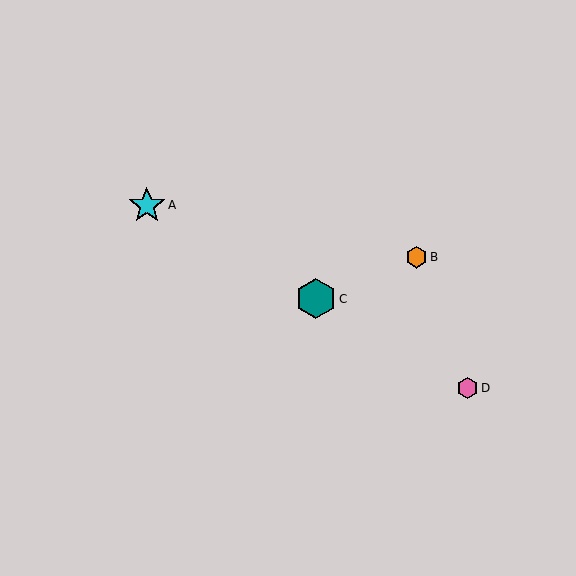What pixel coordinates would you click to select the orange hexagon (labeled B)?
Click at (416, 257) to select the orange hexagon B.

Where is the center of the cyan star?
The center of the cyan star is at (147, 205).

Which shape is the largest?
The teal hexagon (labeled C) is the largest.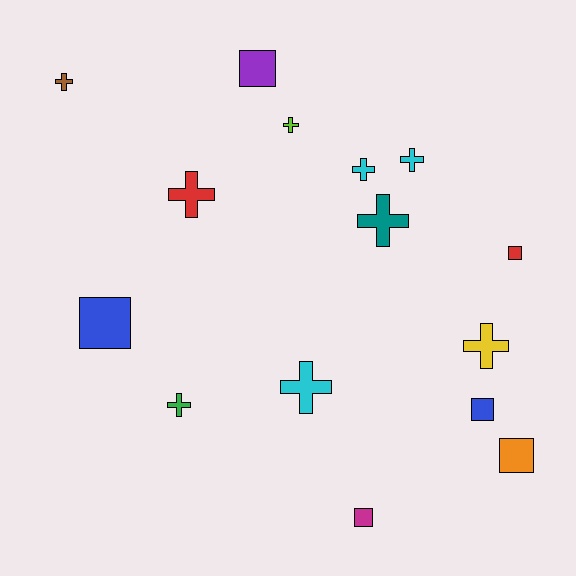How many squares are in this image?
There are 6 squares.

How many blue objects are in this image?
There are 2 blue objects.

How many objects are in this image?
There are 15 objects.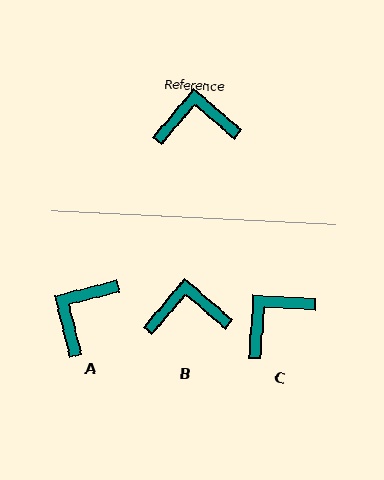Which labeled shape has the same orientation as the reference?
B.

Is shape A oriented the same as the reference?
No, it is off by about 54 degrees.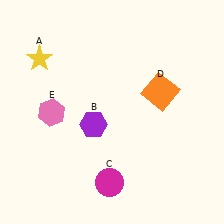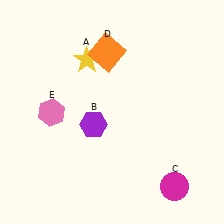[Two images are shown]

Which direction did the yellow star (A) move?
The yellow star (A) moved right.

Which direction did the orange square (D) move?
The orange square (D) moved left.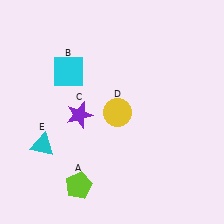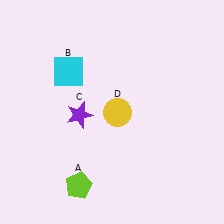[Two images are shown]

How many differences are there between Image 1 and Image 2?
There is 1 difference between the two images.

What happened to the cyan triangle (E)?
The cyan triangle (E) was removed in Image 2. It was in the bottom-left area of Image 1.